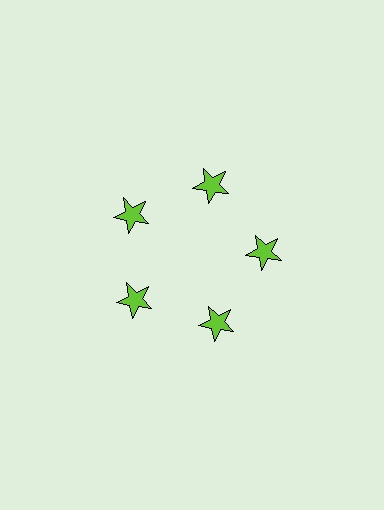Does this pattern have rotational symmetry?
Yes, this pattern has 5-fold rotational symmetry. It looks the same after rotating 72 degrees around the center.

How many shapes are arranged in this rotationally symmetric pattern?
There are 5 shapes, arranged in 5 groups of 1.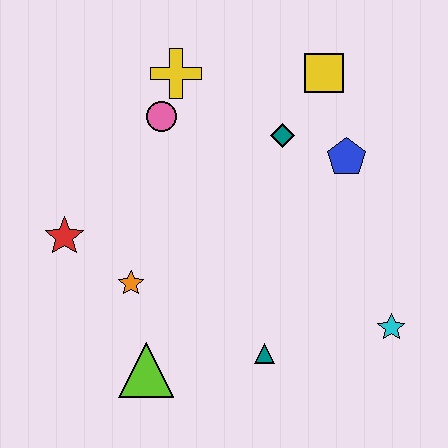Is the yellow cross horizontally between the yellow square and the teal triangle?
No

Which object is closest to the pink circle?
The yellow cross is closest to the pink circle.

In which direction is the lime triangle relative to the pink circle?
The lime triangle is below the pink circle.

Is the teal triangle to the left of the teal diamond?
Yes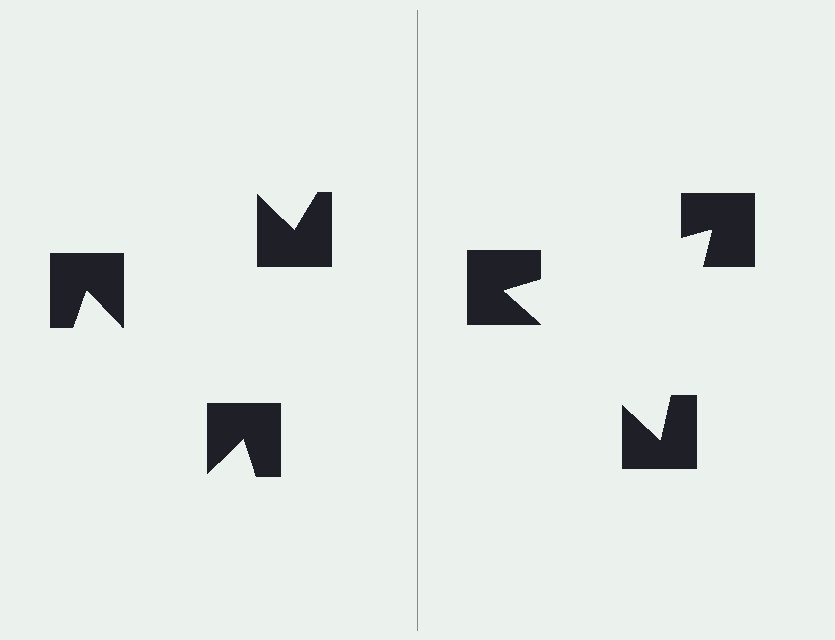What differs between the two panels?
The notched squares are positioned identically on both sides; only the wedge orientations differ. On the right they align to a triangle; on the left they are misaligned.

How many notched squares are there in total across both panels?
6 — 3 on each side.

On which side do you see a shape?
An illusory triangle appears on the right side. On the left side the wedge cuts are rotated, so no coherent shape forms.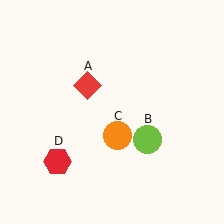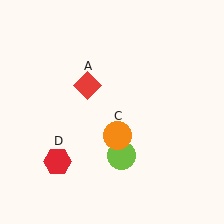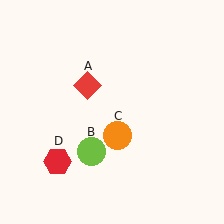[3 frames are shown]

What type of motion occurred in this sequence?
The lime circle (object B) rotated clockwise around the center of the scene.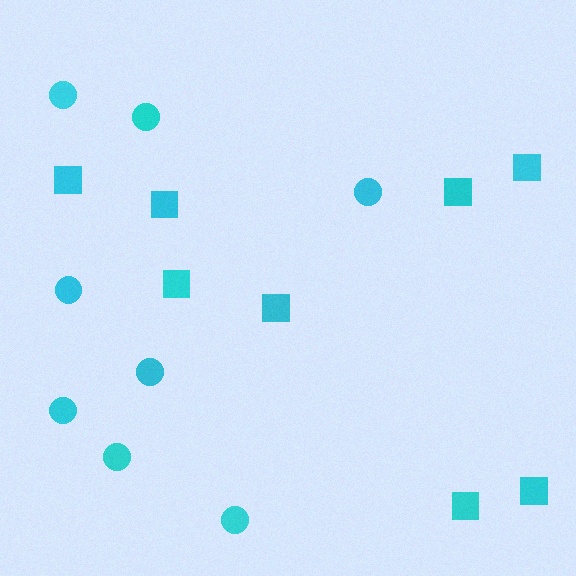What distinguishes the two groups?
There are 2 groups: one group of squares (8) and one group of circles (8).